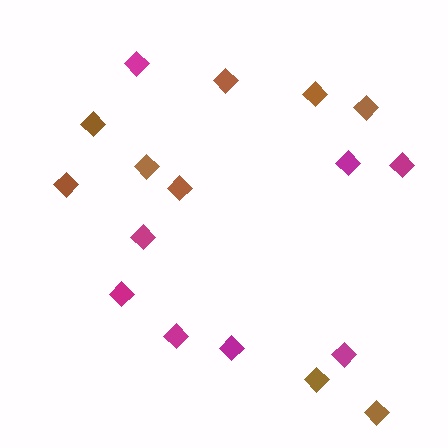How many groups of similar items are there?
There are 2 groups: one group of magenta diamonds (8) and one group of brown diamonds (9).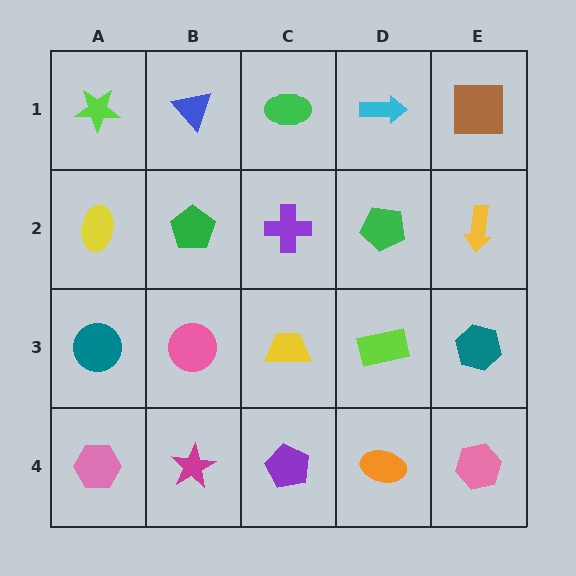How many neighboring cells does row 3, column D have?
4.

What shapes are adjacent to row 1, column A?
A yellow ellipse (row 2, column A), a blue triangle (row 1, column B).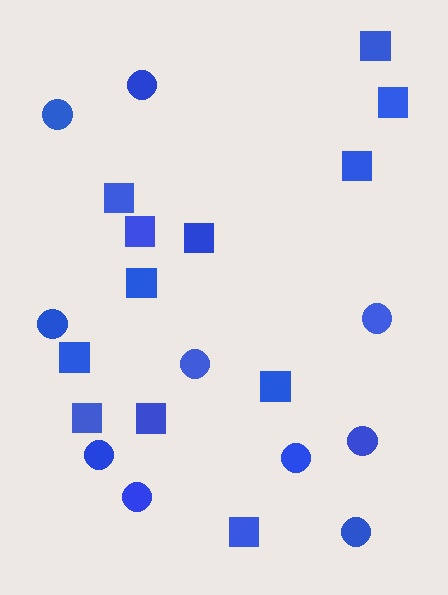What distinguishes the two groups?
There are 2 groups: one group of squares (12) and one group of circles (10).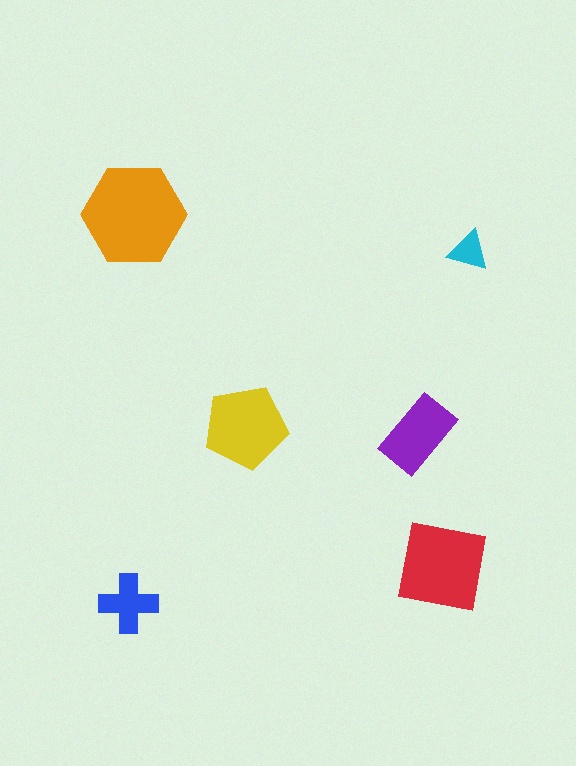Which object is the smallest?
The cyan triangle.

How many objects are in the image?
There are 6 objects in the image.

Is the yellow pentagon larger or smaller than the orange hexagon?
Smaller.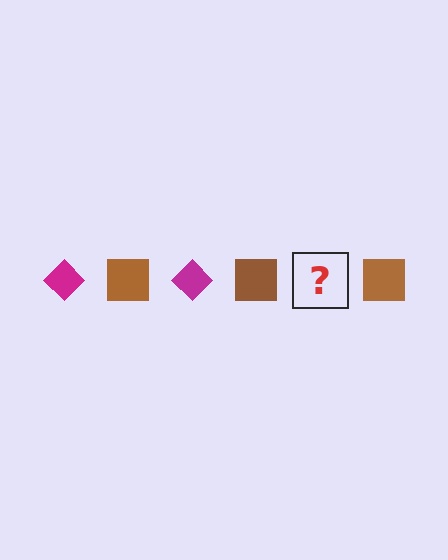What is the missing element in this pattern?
The missing element is a magenta diamond.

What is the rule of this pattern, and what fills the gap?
The rule is that the pattern alternates between magenta diamond and brown square. The gap should be filled with a magenta diamond.